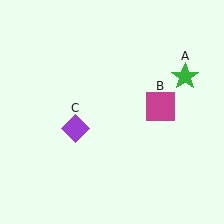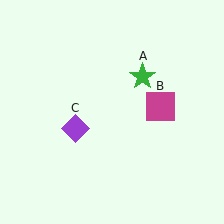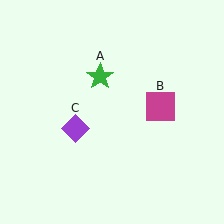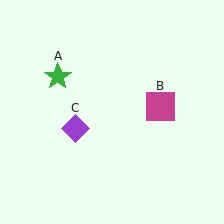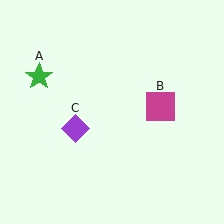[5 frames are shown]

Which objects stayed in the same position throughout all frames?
Magenta square (object B) and purple diamond (object C) remained stationary.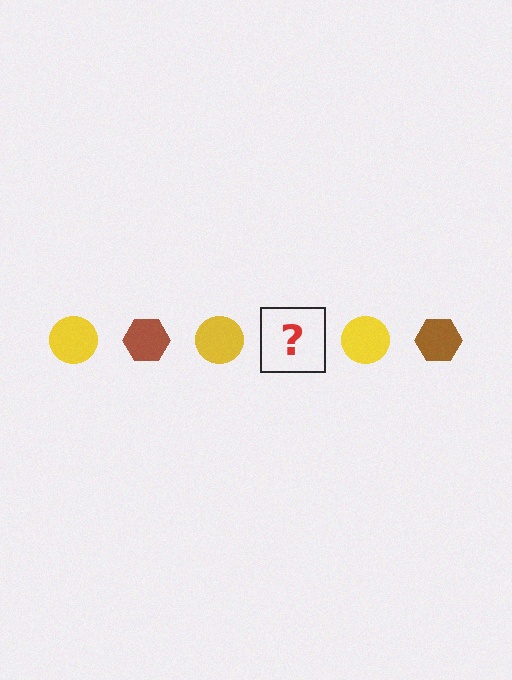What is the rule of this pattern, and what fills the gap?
The rule is that the pattern alternates between yellow circle and brown hexagon. The gap should be filled with a brown hexagon.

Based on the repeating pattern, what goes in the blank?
The blank should be a brown hexagon.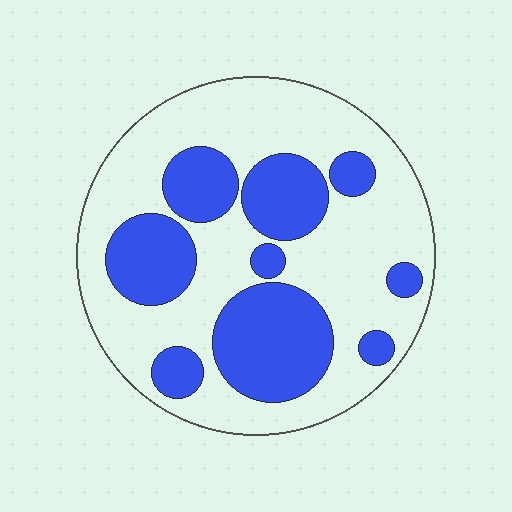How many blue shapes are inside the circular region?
9.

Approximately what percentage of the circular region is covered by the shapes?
Approximately 35%.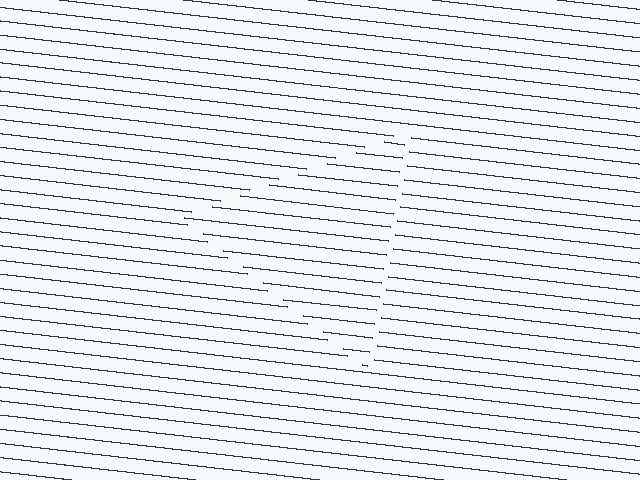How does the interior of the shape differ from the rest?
The interior of the shape contains the same grating, shifted by half a period — the contour is defined by the phase discontinuity where line-ends from the inner and outer gratings abut.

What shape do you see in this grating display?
An illusory triangle. The interior of the shape contains the same grating, shifted by half a period — the contour is defined by the phase discontinuity where line-ends from the inner and outer gratings abut.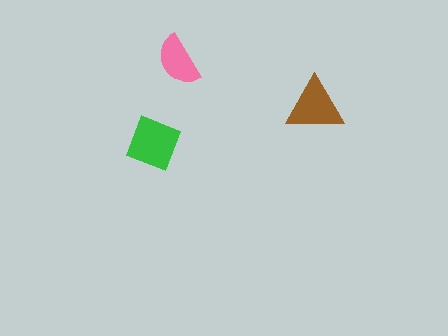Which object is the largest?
The green diamond.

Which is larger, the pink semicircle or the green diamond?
The green diamond.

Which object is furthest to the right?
The brown triangle is rightmost.